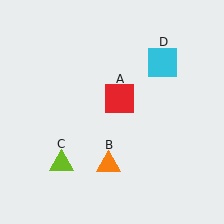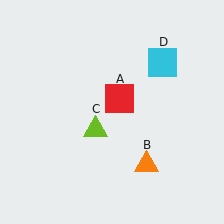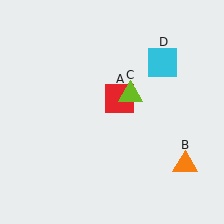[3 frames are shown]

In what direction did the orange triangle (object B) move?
The orange triangle (object B) moved right.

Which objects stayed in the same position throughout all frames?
Red square (object A) and cyan square (object D) remained stationary.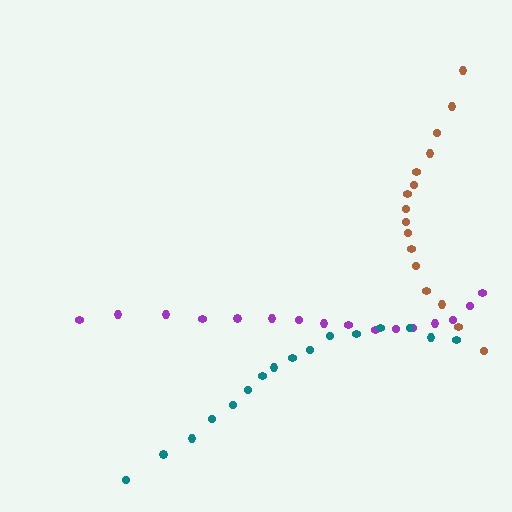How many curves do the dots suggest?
There are 3 distinct paths.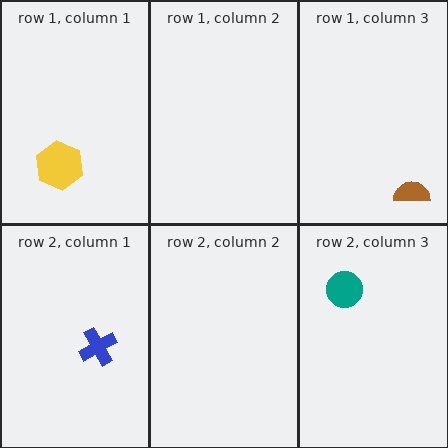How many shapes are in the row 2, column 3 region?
1.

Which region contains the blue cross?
The row 2, column 1 region.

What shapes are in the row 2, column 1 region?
The blue cross.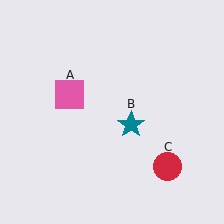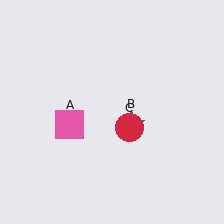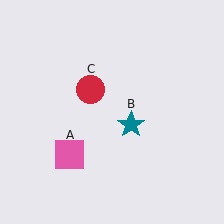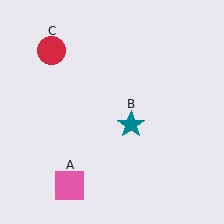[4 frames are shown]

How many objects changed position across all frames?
2 objects changed position: pink square (object A), red circle (object C).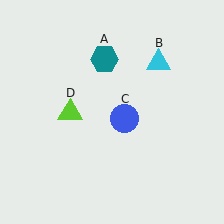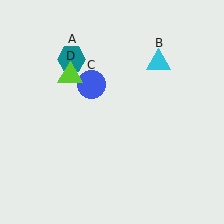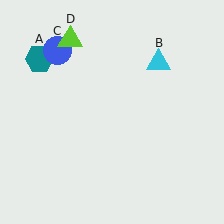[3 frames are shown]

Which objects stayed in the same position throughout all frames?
Cyan triangle (object B) remained stationary.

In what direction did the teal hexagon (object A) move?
The teal hexagon (object A) moved left.